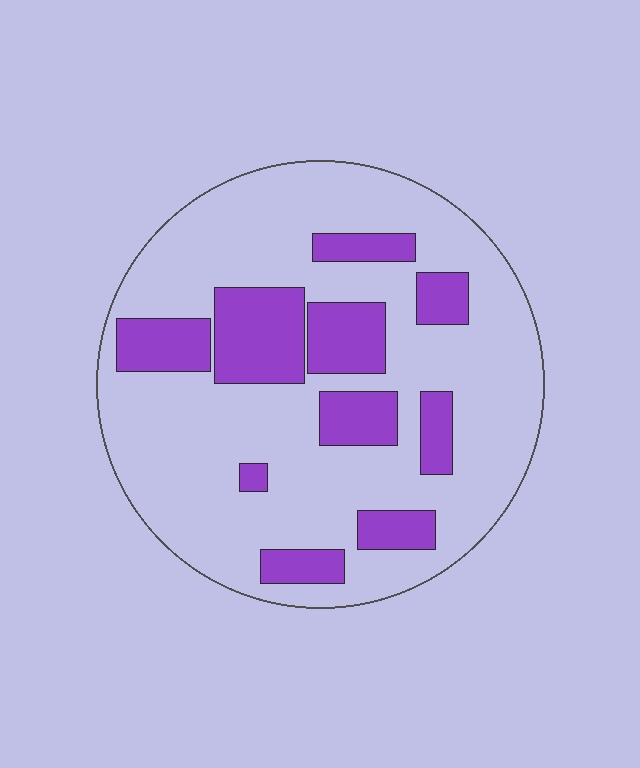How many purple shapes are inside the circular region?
10.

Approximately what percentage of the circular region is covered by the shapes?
Approximately 25%.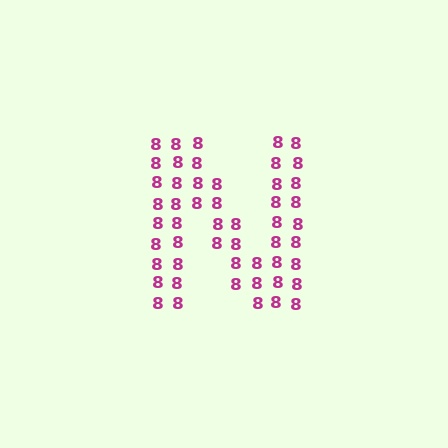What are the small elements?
The small elements are digit 8's.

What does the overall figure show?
The overall figure shows the letter N.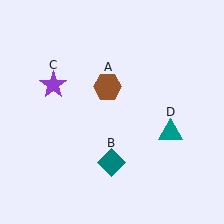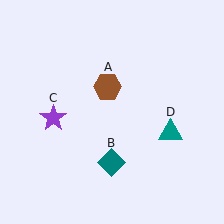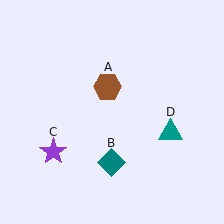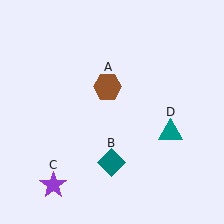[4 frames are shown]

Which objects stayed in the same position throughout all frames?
Brown hexagon (object A) and teal diamond (object B) and teal triangle (object D) remained stationary.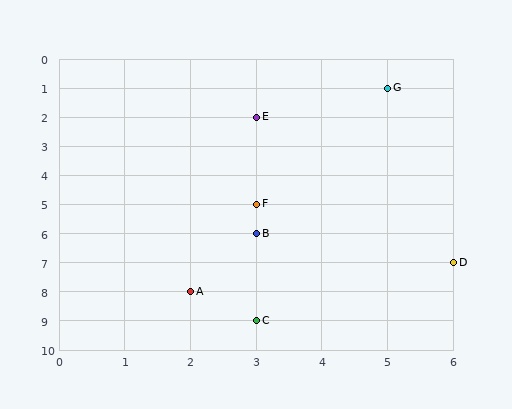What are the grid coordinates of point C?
Point C is at grid coordinates (3, 9).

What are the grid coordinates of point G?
Point G is at grid coordinates (5, 1).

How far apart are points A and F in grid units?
Points A and F are 1 column and 3 rows apart (about 3.2 grid units diagonally).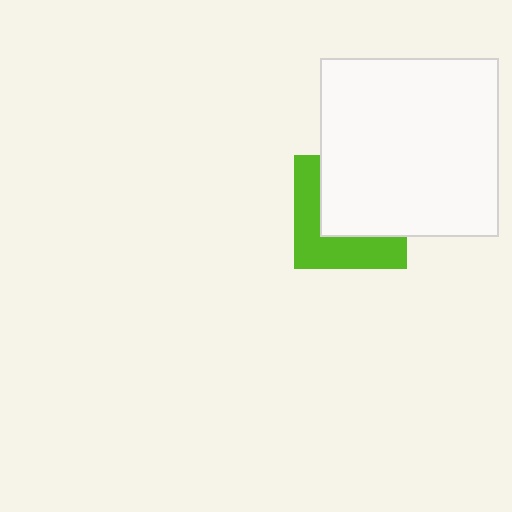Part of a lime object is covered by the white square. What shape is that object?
It is a square.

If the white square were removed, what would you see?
You would see the complete lime square.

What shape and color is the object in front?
The object in front is a white square.